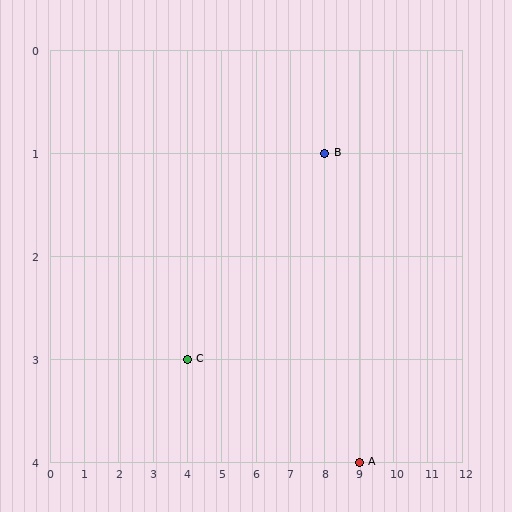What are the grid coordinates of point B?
Point B is at grid coordinates (8, 1).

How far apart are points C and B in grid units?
Points C and B are 4 columns and 2 rows apart (about 4.5 grid units diagonally).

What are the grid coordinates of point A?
Point A is at grid coordinates (9, 4).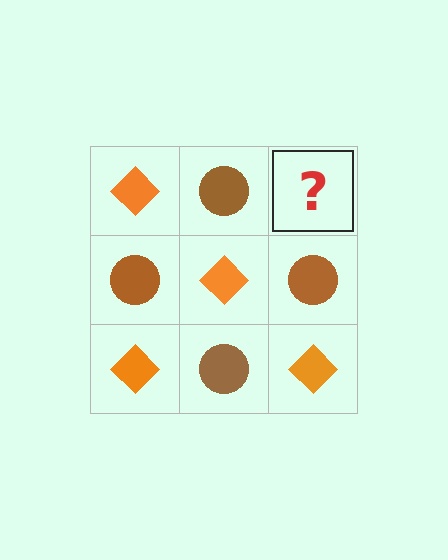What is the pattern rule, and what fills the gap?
The rule is that it alternates orange diamond and brown circle in a checkerboard pattern. The gap should be filled with an orange diamond.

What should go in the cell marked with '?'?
The missing cell should contain an orange diamond.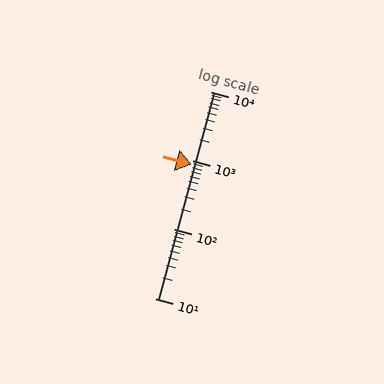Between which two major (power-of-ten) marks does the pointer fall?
The pointer is between 100 and 1000.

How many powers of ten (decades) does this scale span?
The scale spans 3 decades, from 10 to 10000.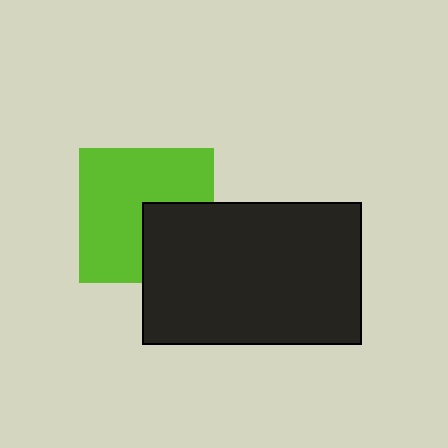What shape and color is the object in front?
The object in front is a black rectangle.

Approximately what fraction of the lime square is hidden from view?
Roughly 32% of the lime square is hidden behind the black rectangle.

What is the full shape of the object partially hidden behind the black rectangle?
The partially hidden object is a lime square.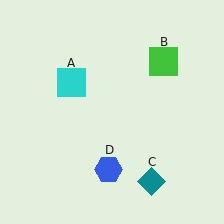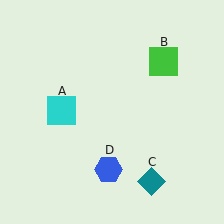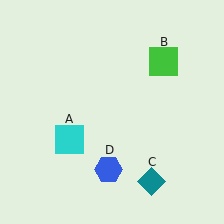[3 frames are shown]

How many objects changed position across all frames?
1 object changed position: cyan square (object A).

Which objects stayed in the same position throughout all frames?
Green square (object B) and teal diamond (object C) and blue hexagon (object D) remained stationary.